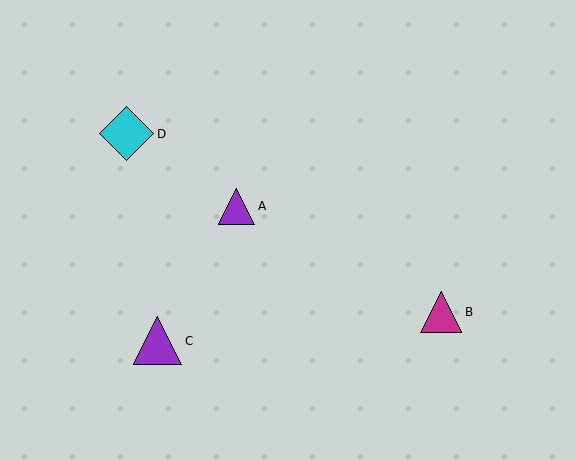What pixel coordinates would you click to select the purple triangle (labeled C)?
Click at (158, 341) to select the purple triangle C.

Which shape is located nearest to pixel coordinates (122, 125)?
The cyan diamond (labeled D) at (127, 134) is nearest to that location.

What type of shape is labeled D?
Shape D is a cyan diamond.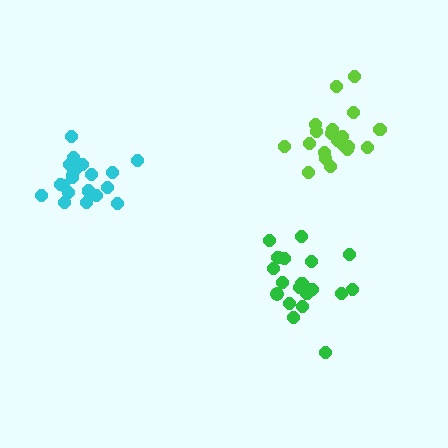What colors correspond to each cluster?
The clusters are colored: green, lime, cyan.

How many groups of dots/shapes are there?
There are 3 groups.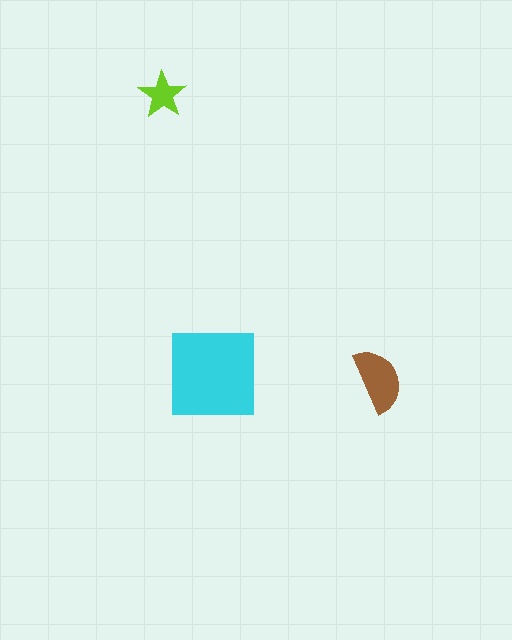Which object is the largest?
The cyan square.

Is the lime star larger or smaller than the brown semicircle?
Smaller.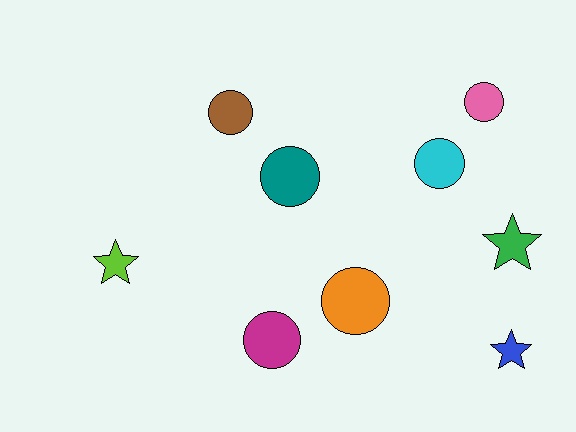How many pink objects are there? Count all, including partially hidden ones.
There is 1 pink object.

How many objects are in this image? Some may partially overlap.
There are 9 objects.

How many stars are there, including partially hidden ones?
There are 3 stars.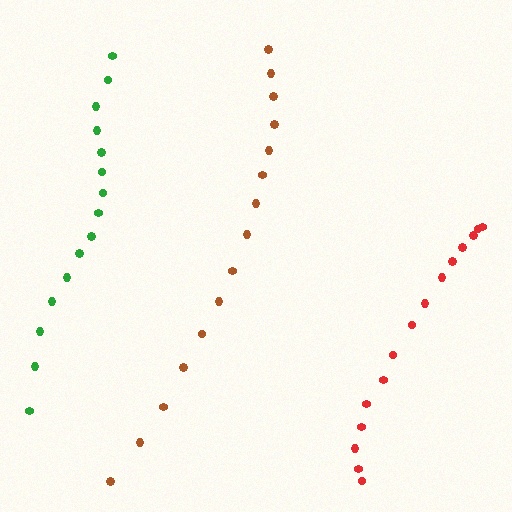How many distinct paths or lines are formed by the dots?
There are 3 distinct paths.